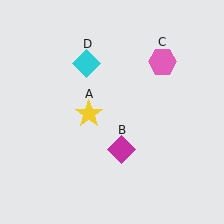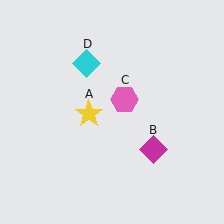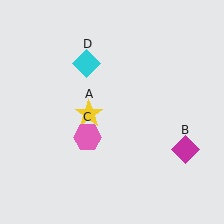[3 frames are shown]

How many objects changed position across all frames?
2 objects changed position: magenta diamond (object B), pink hexagon (object C).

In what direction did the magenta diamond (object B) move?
The magenta diamond (object B) moved right.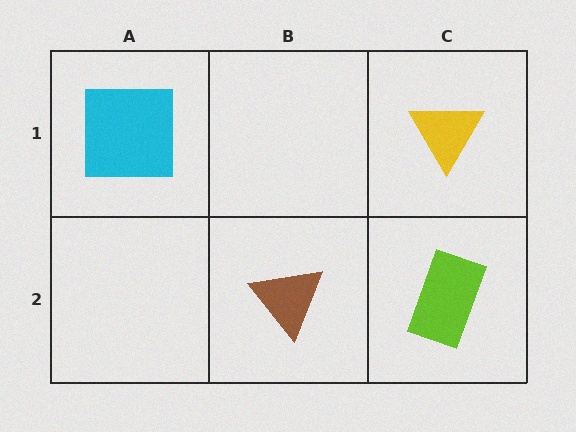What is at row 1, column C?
A yellow triangle.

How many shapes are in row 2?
2 shapes.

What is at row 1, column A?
A cyan square.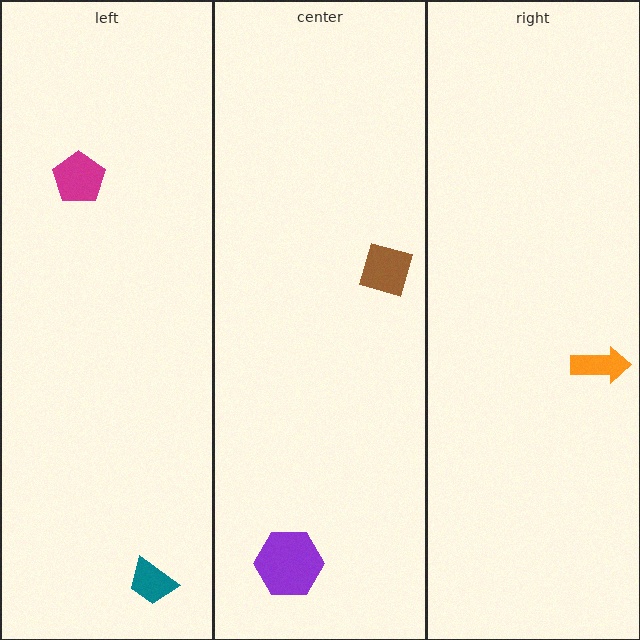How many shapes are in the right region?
1.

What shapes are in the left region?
The teal trapezoid, the magenta pentagon.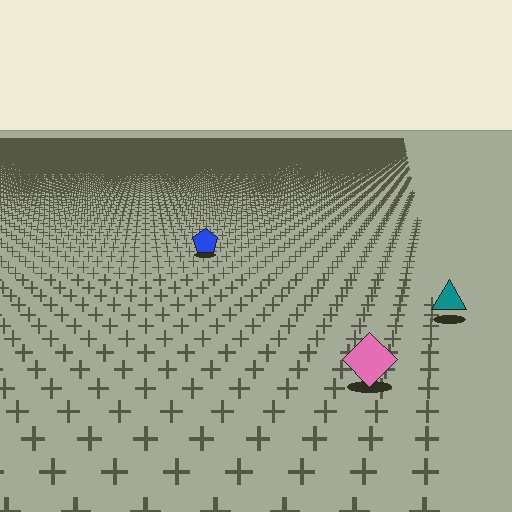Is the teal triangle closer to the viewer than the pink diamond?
No. The pink diamond is closer — you can tell from the texture gradient: the ground texture is coarser near it.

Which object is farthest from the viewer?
The blue pentagon is farthest from the viewer. It appears smaller and the ground texture around it is denser.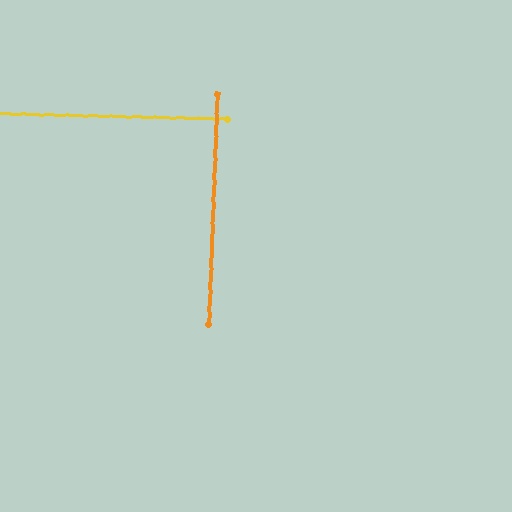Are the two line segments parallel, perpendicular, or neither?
Perpendicular — they meet at approximately 89°.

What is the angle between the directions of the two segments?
Approximately 89 degrees.